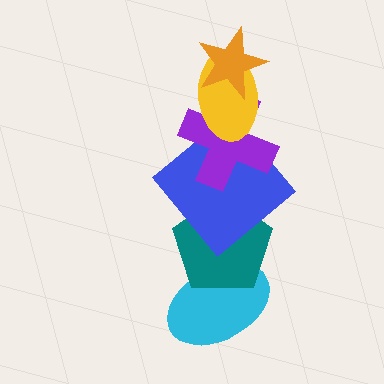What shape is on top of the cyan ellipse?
The teal pentagon is on top of the cyan ellipse.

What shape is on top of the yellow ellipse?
The orange star is on top of the yellow ellipse.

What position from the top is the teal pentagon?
The teal pentagon is 5th from the top.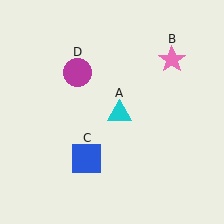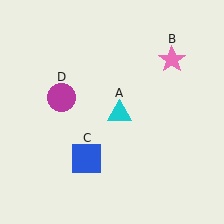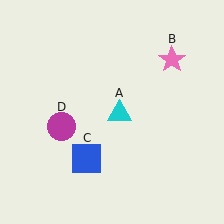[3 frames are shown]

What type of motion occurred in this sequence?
The magenta circle (object D) rotated counterclockwise around the center of the scene.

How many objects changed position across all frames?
1 object changed position: magenta circle (object D).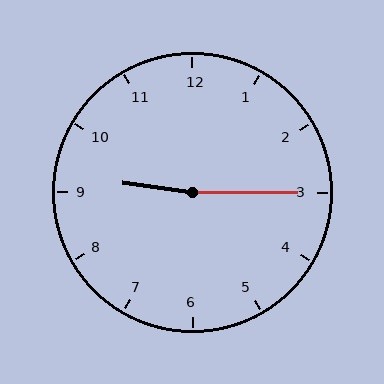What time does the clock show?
9:15.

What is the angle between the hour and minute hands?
Approximately 172 degrees.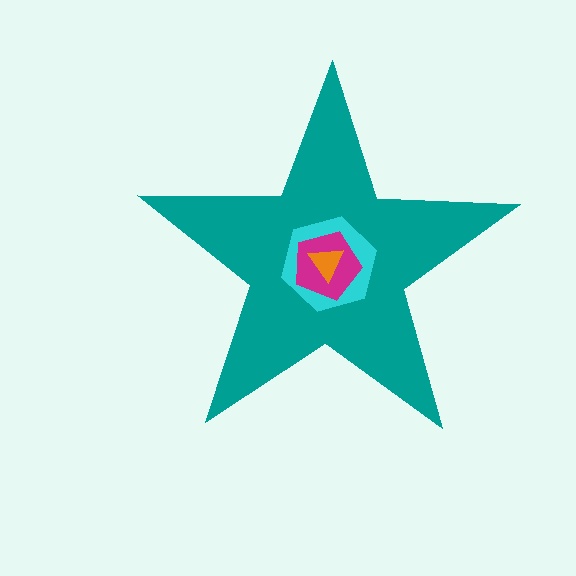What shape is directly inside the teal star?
The cyan hexagon.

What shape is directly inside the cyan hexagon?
The magenta pentagon.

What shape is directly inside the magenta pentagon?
The orange triangle.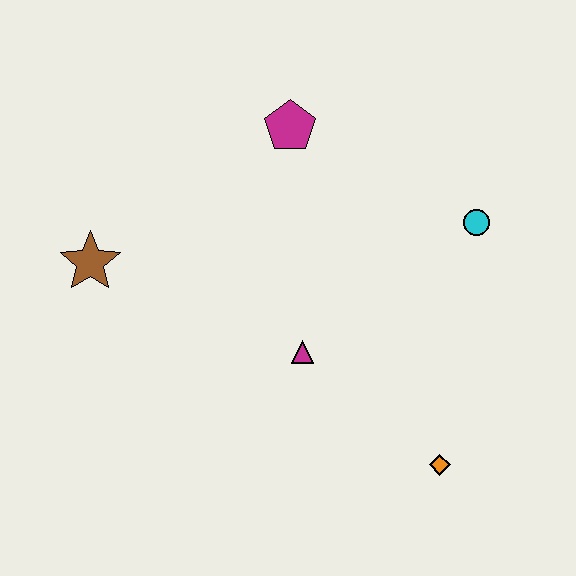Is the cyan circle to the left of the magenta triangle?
No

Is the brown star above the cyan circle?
No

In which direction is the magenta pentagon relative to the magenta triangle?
The magenta pentagon is above the magenta triangle.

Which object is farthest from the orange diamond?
The brown star is farthest from the orange diamond.